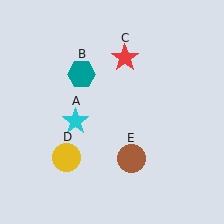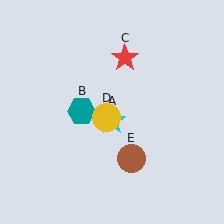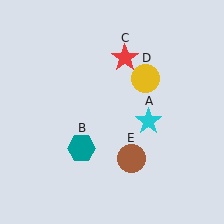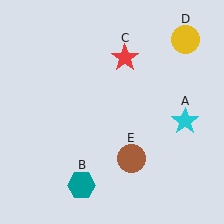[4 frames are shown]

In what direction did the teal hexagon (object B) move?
The teal hexagon (object B) moved down.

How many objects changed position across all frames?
3 objects changed position: cyan star (object A), teal hexagon (object B), yellow circle (object D).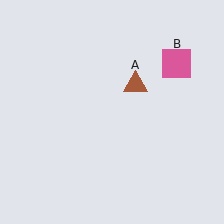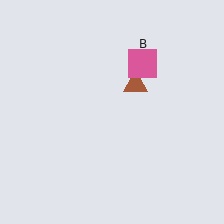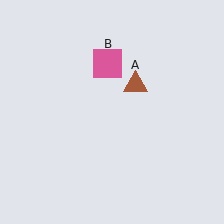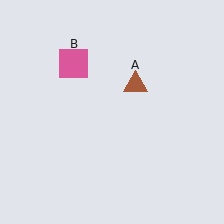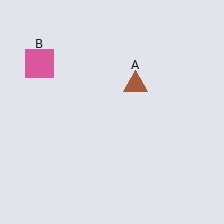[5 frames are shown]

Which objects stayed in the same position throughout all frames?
Brown triangle (object A) remained stationary.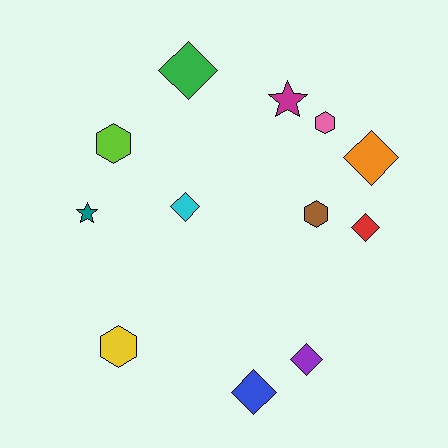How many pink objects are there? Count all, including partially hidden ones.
There is 1 pink object.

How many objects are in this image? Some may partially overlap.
There are 12 objects.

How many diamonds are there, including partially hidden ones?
There are 6 diamonds.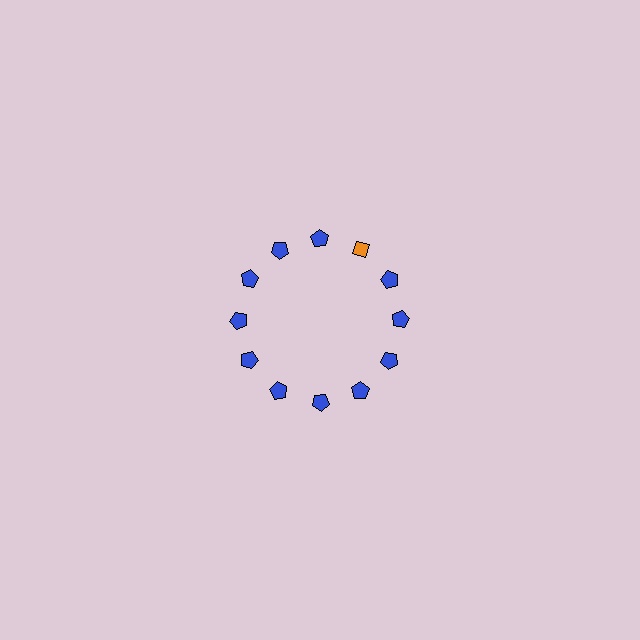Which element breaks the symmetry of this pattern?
The orange diamond at roughly the 1 o'clock position breaks the symmetry. All other shapes are blue pentagons.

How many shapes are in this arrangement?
There are 12 shapes arranged in a ring pattern.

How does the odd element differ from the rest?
It differs in both color (orange instead of blue) and shape (diamond instead of pentagon).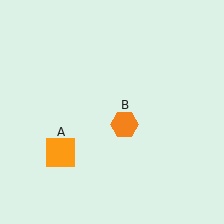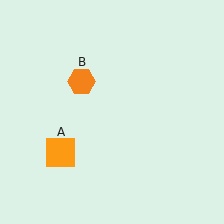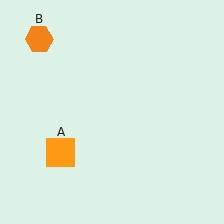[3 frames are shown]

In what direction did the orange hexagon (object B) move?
The orange hexagon (object B) moved up and to the left.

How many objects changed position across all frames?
1 object changed position: orange hexagon (object B).